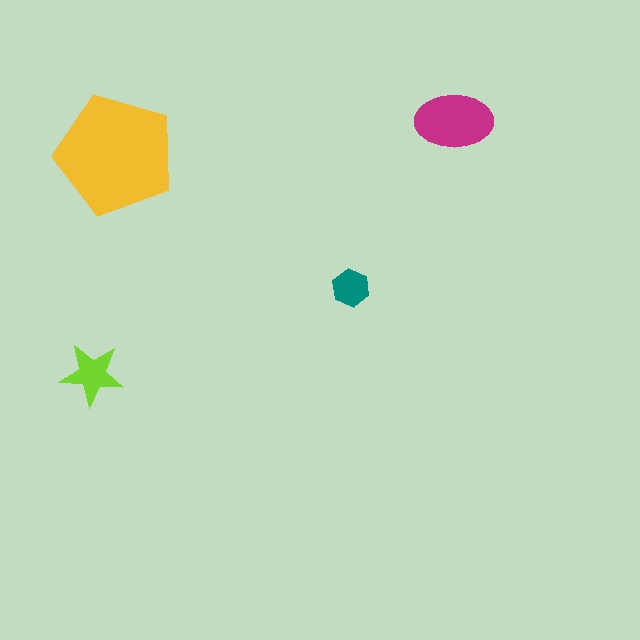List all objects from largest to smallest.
The yellow pentagon, the magenta ellipse, the lime star, the teal hexagon.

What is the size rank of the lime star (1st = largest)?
3rd.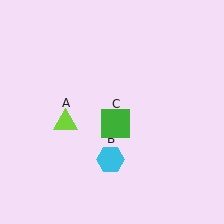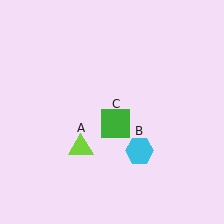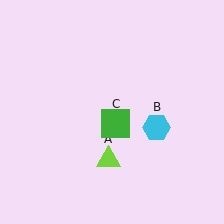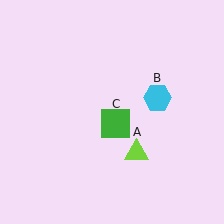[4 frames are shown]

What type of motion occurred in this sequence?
The lime triangle (object A), cyan hexagon (object B) rotated counterclockwise around the center of the scene.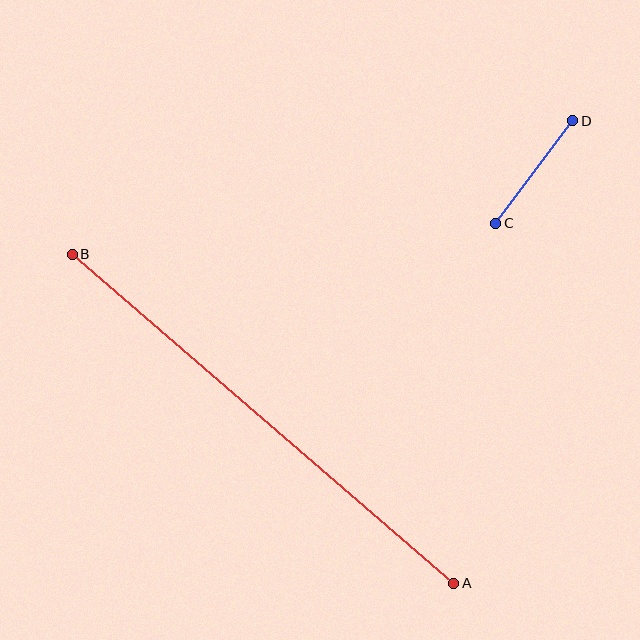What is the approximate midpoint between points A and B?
The midpoint is at approximately (263, 419) pixels.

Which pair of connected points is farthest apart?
Points A and B are farthest apart.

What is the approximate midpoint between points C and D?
The midpoint is at approximately (534, 172) pixels.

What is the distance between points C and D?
The distance is approximately 128 pixels.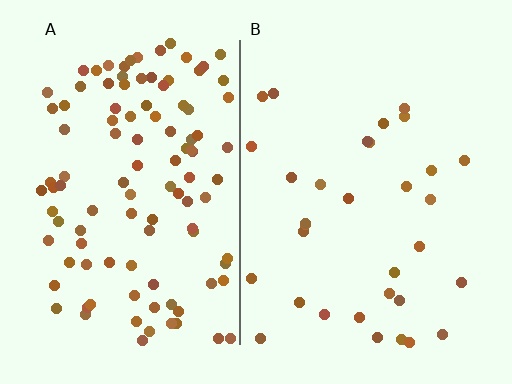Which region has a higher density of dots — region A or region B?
A (the left).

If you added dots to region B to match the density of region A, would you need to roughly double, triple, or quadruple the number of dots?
Approximately triple.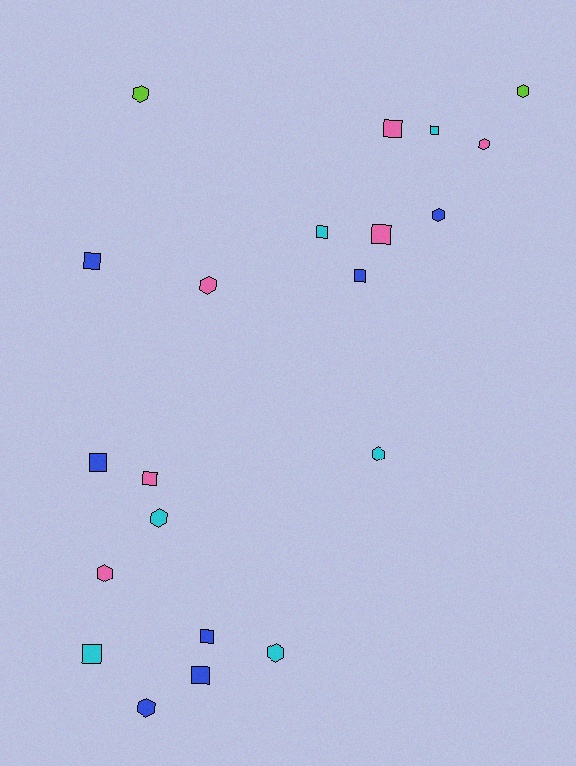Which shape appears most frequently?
Square, with 11 objects.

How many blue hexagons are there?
There are 2 blue hexagons.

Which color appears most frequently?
Blue, with 7 objects.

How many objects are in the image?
There are 21 objects.